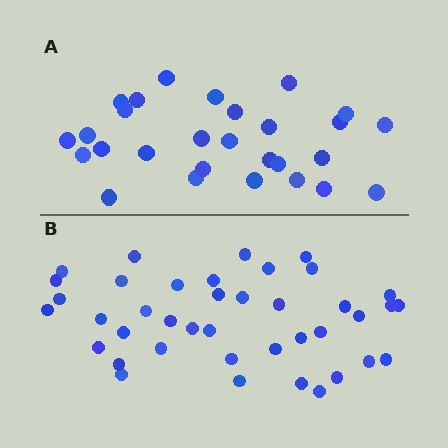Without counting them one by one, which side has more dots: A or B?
Region B (the bottom region) has more dots.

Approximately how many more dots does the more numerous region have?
Region B has roughly 12 or so more dots than region A.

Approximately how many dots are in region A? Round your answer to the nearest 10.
About 30 dots. (The exact count is 28, which rounds to 30.)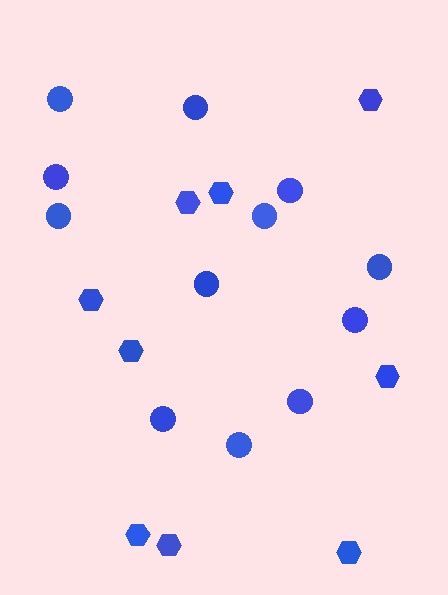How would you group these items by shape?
There are 2 groups: one group of hexagons (9) and one group of circles (12).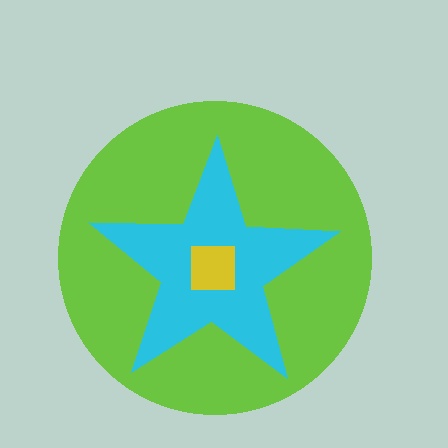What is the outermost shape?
The lime circle.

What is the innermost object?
The yellow square.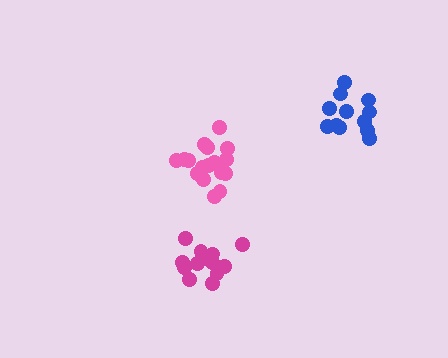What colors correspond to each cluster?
The clusters are colored: pink, blue, magenta.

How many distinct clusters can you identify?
There are 3 distinct clusters.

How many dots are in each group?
Group 1: 17 dots, Group 2: 12 dots, Group 3: 14 dots (43 total).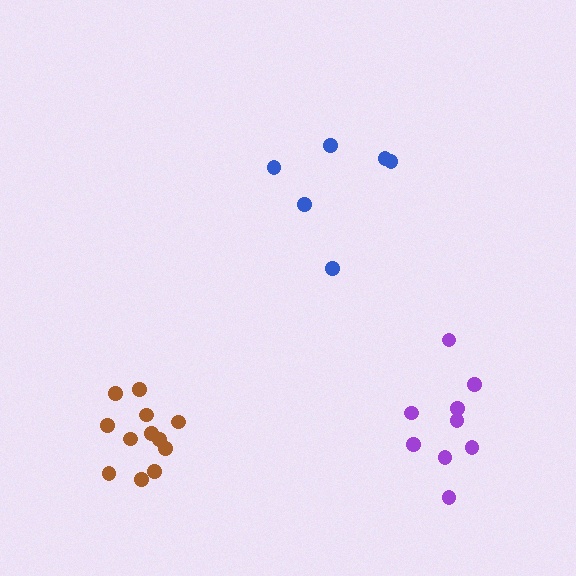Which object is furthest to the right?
The purple cluster is rightmost.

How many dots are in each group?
Group 1: 9 dots, Group 2: 12 dots, Group 3: 6 dots (27 total).